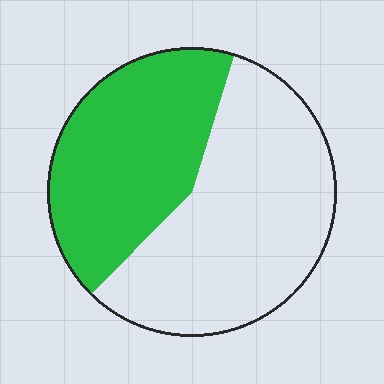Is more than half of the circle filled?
No.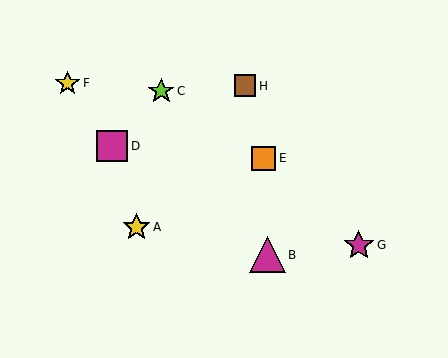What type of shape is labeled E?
Shape E is an orange square.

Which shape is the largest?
The magenta triangle (labeled B) is the largest.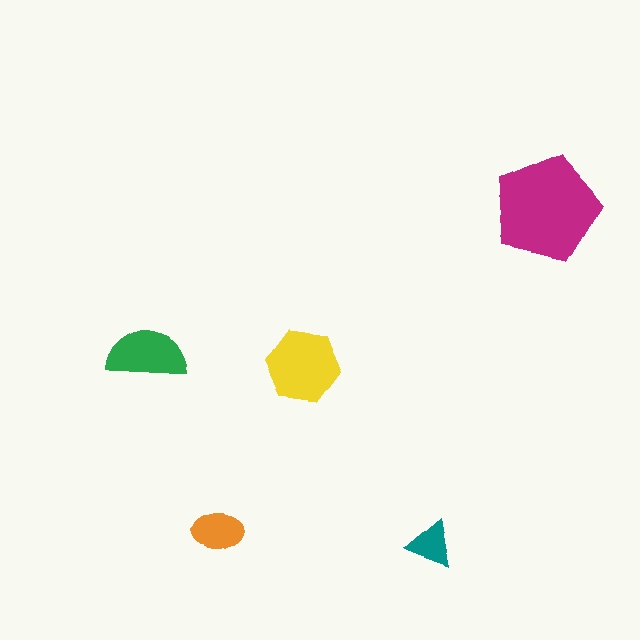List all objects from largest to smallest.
The magenta pentagon, the yellow hexagon, the green semicircle, the orange ellipse, the teal triangle.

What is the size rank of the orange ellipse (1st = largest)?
4th.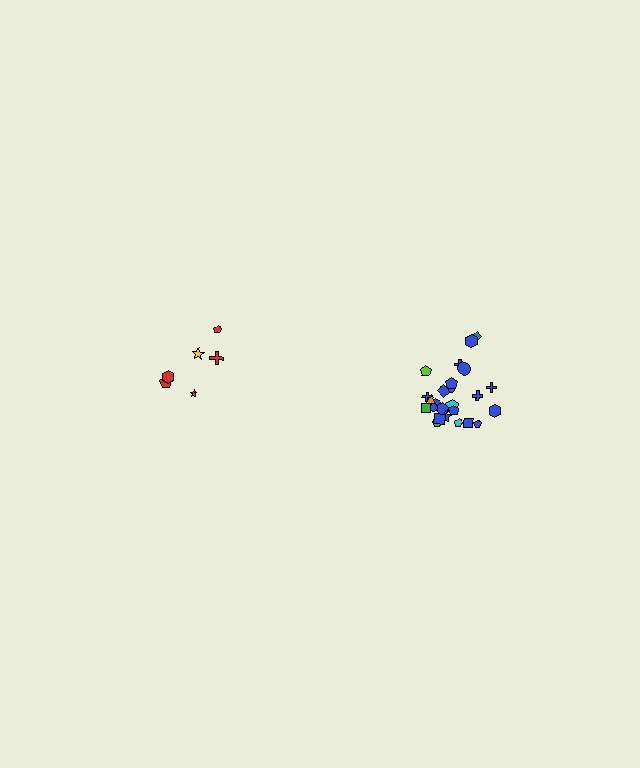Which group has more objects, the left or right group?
The right group.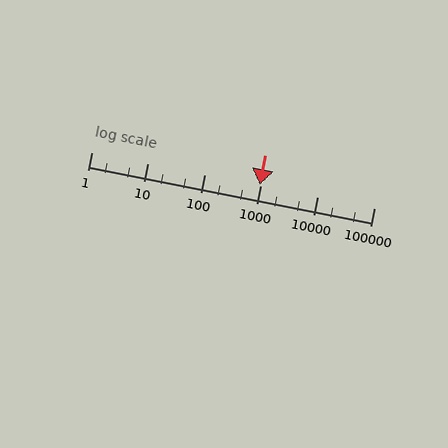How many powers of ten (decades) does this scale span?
The scale spans 5 decades, from 1 to 100000.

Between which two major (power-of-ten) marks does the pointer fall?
The pointer is between 100 and 1000.